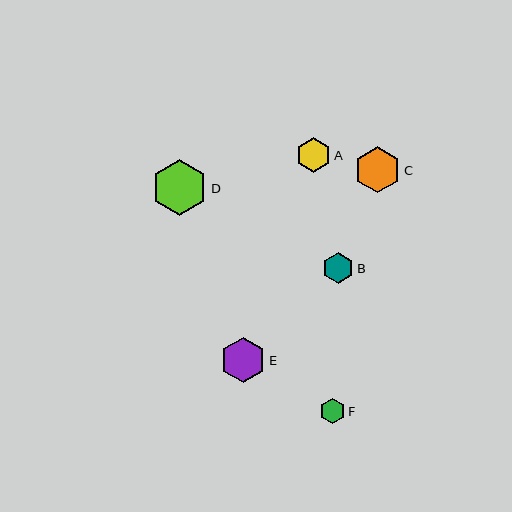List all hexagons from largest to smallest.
From largest to smallest: D, C, E, A, B, F.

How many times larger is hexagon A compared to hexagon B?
Hexagon A is approximately 1.1 times the size of hexagon B.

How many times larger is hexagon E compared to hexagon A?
Hexagon E is approximately 1.3 times the size of hexagon A.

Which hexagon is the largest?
Hexagon D is the largest with a size of approximately 55 pixels.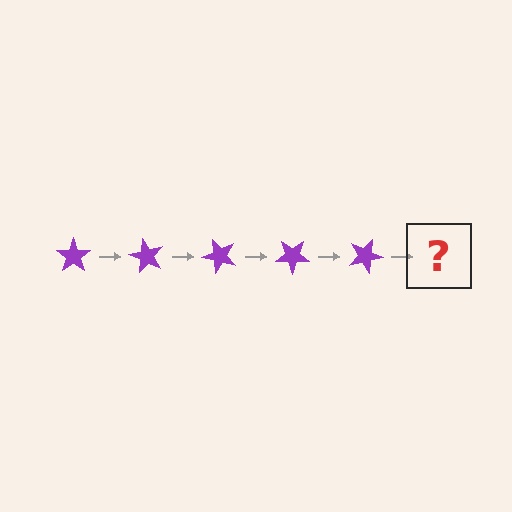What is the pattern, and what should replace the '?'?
The pattern is that the star rotates 60 degrees each step. The '?' should be a purple star rotated 300 degrees.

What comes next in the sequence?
The next element should be a purple star rotated 300 degrees.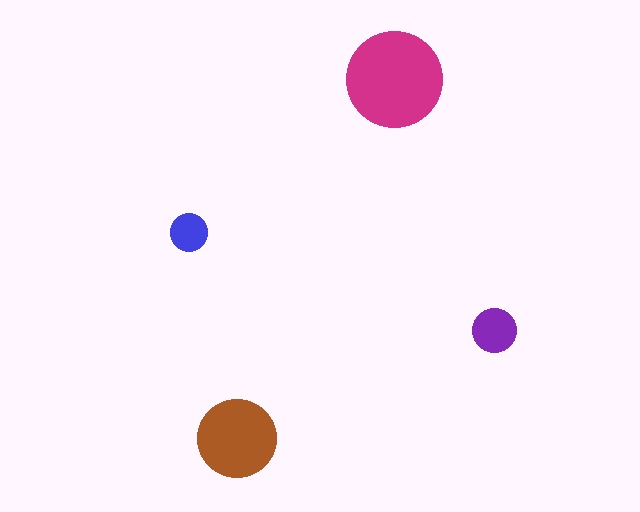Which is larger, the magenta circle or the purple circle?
The magenta one.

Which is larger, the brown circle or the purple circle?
The brown one.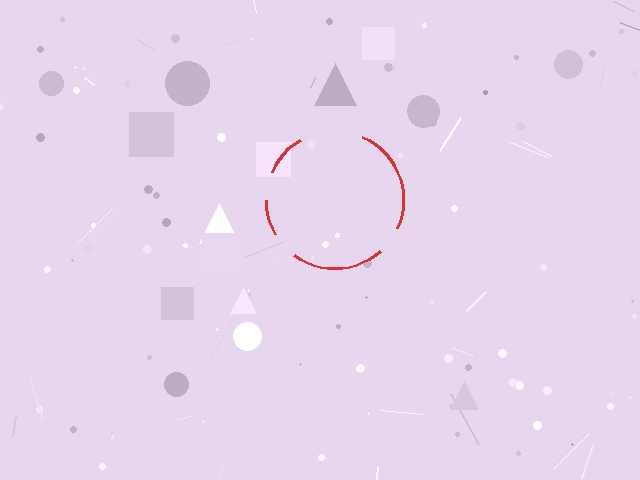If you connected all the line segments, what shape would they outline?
They would outline a circle.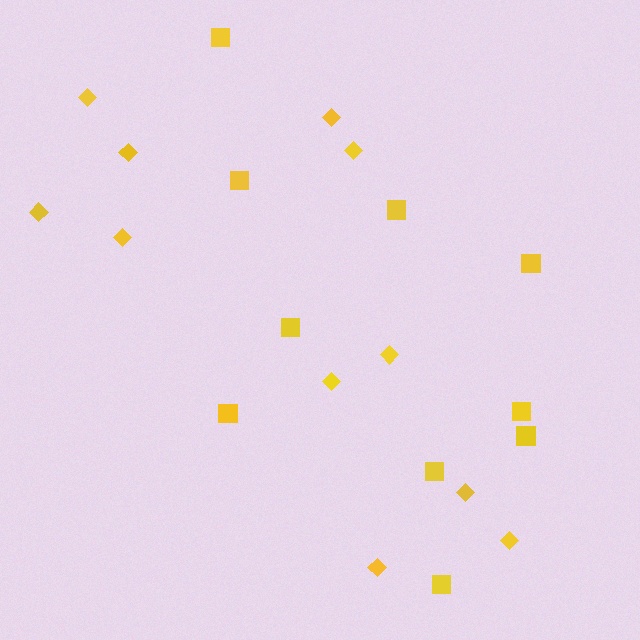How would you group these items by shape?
There are 2 groups: one group of diamonds (11) and one group of squares (10).